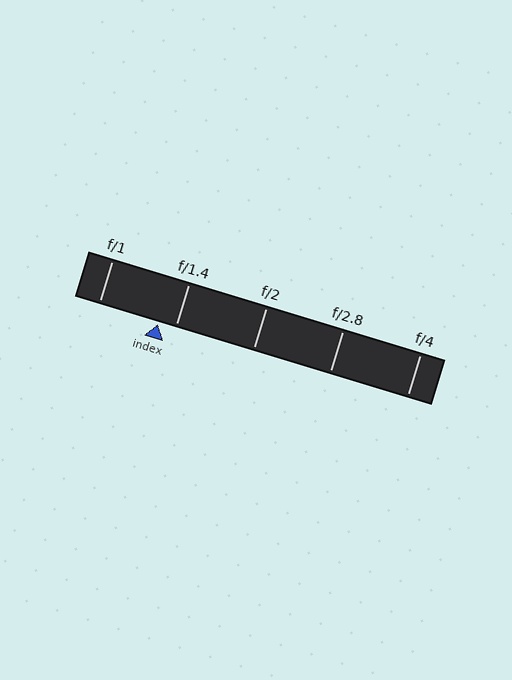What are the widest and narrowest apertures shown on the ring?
The widest aperture shown is f/1 and the narrowest is f/4.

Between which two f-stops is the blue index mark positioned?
The index mark is between f/1 and f/1.4.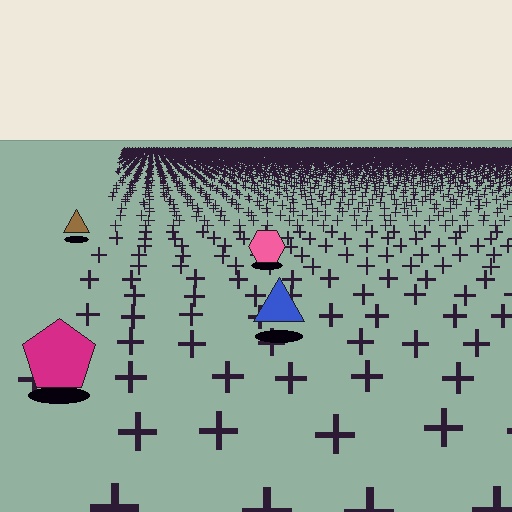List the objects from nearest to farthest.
From nearest to farthest: the magenta pentagon, the blue triangle, the pink hexagon, the brown triangle.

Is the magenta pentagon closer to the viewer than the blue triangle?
Yes. The magenta pentagon is closer — you can tell from the texture gradient: the ground texture is coarser near it.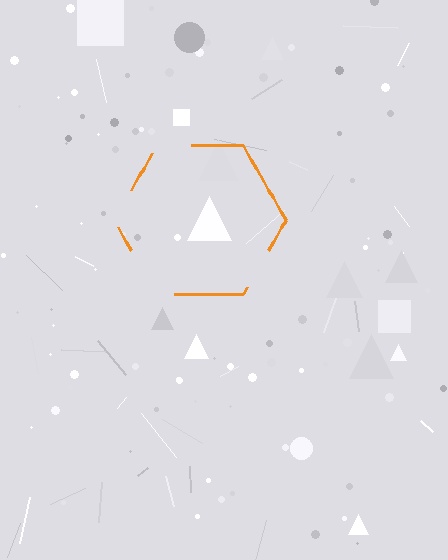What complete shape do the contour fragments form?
The contour fragments form a hexagon.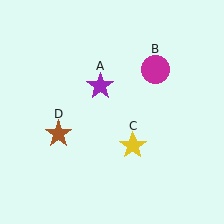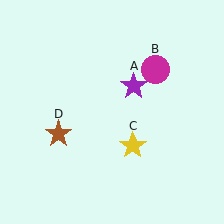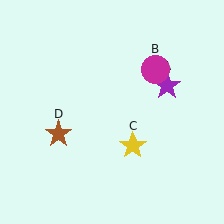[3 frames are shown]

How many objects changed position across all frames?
1 object changed position: purple star (object A).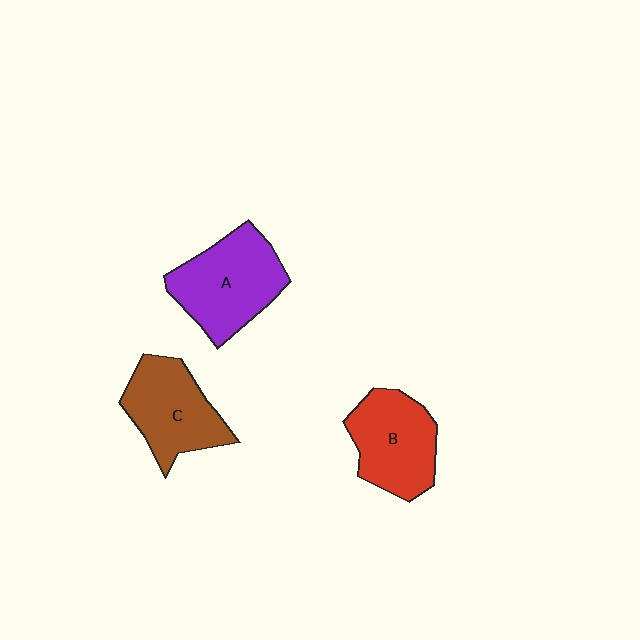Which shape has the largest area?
Shape A (purple).